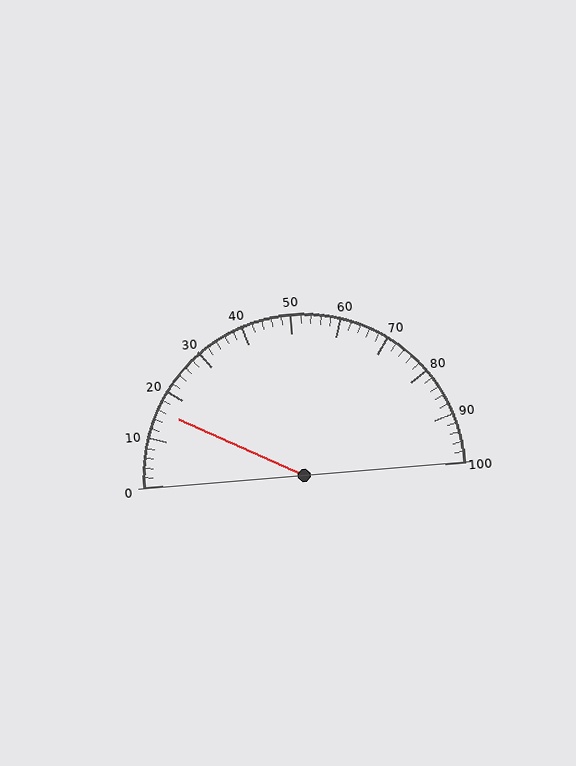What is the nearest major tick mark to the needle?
The nearest major tick mark is 20.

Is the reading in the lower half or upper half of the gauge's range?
The reading is in the lower half of the range (0 to 100).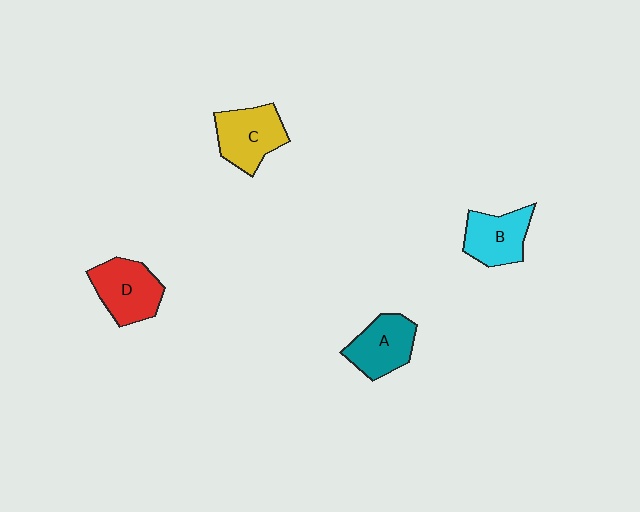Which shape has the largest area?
Shape D (red).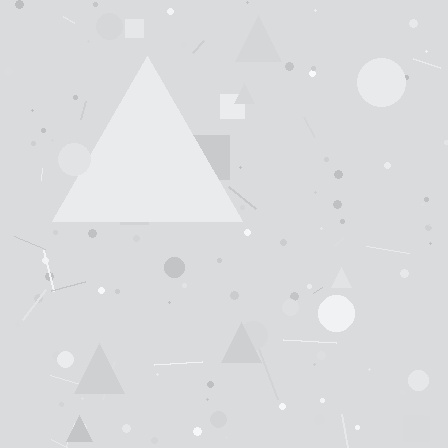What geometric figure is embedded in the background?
A triangle is embedded in the background.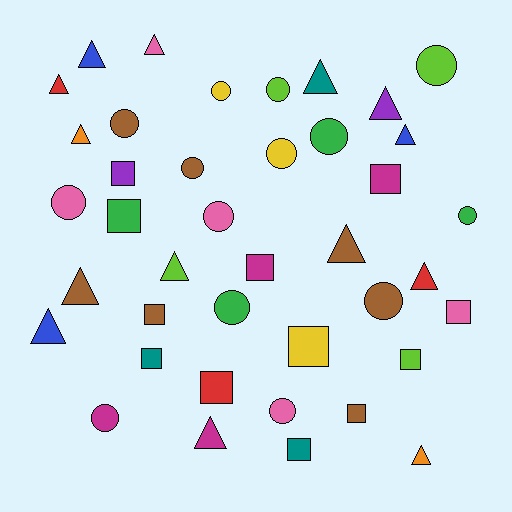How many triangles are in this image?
There are 14 triangles.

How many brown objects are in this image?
There are 7 brown objects.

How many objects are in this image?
There are 40 objects.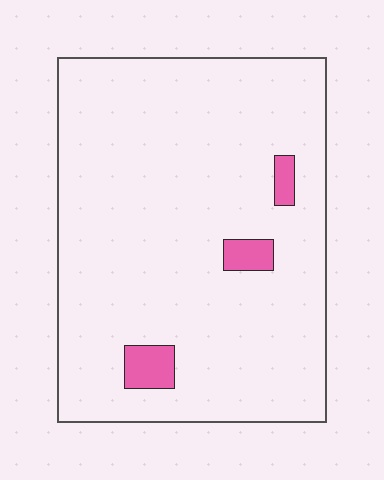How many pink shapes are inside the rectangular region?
3.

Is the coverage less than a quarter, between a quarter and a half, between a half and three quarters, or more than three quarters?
Less than a quarter.